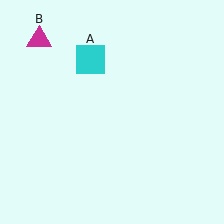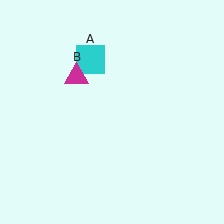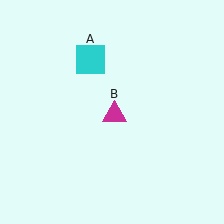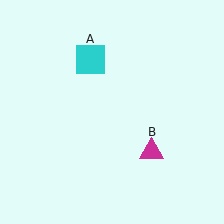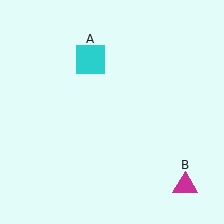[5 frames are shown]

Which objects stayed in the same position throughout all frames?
Cyan square (object A) remained stationary.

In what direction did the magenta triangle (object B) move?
The magenta triangle (object B) moved down and to the right.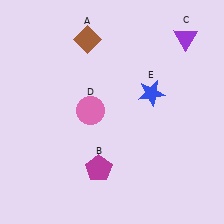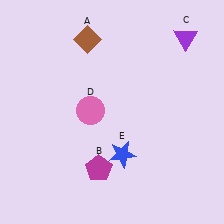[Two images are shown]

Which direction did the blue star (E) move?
The blue star (E) moved down.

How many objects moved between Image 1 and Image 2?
1 object moved between the two images.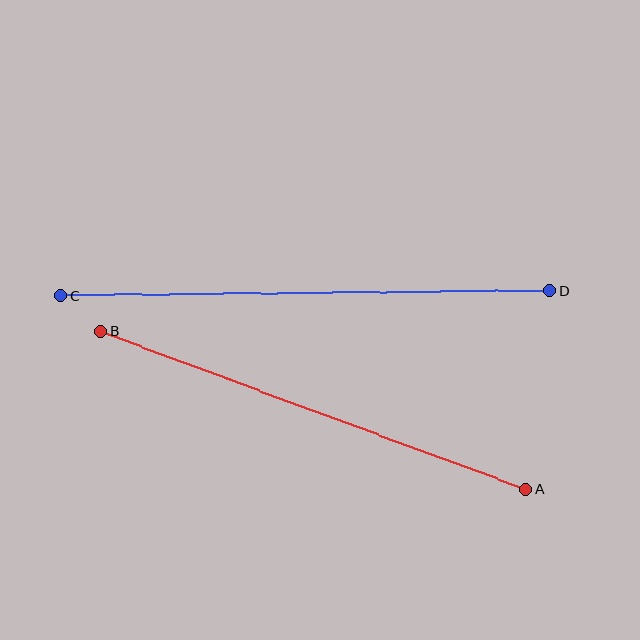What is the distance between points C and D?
The distance is approximately 489 pixels.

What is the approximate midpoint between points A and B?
The midpoint is at approximately (313, 410) pixels.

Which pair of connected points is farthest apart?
Points C and D are farthest apart.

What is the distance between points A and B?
The distance is approximately 453 pixels.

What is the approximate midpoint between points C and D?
The midpoint is at approximately (306, 293) pixels.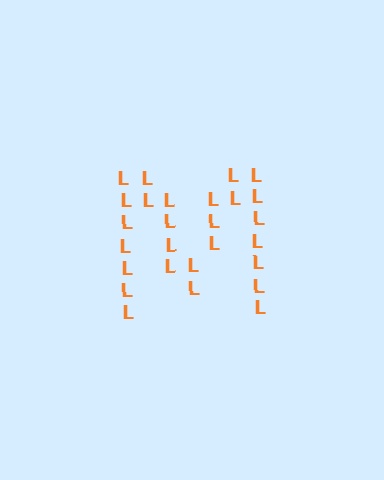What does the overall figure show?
The overall figure shows the letter M.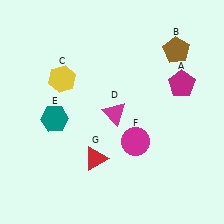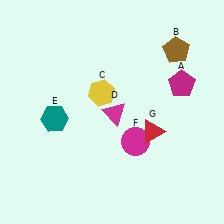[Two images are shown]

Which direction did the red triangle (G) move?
The red triangle (G) moved right.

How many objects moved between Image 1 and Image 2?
2 objects moved between the two images.